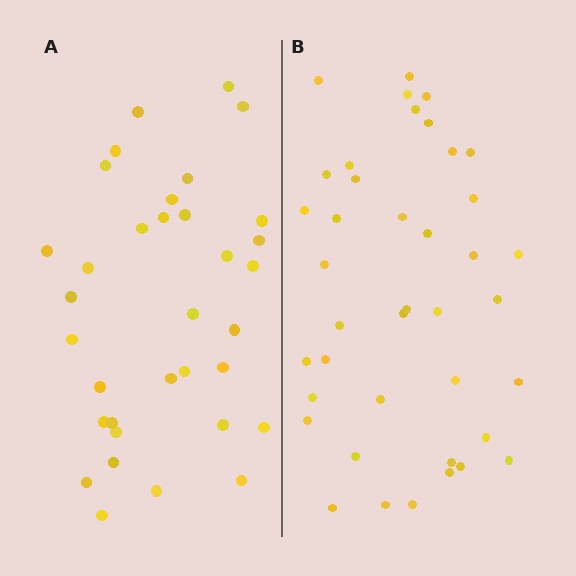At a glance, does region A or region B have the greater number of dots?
Region B (the right region) has more dots.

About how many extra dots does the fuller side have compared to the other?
Region B has about 6 more dots than region A.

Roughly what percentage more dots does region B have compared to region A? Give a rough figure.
About 20% more.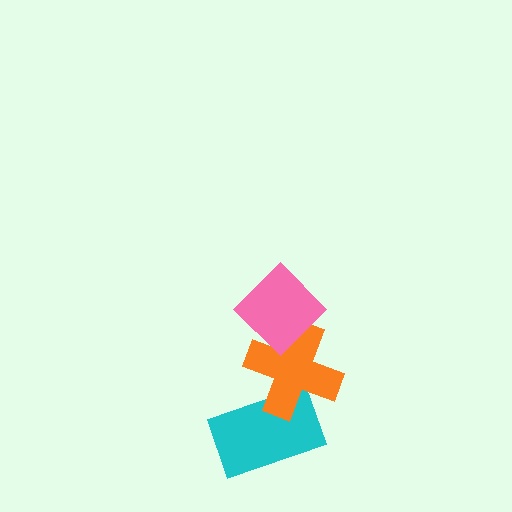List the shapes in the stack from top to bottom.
From top to bottom: the pink diamond, the orange cross, the cyan rectangle.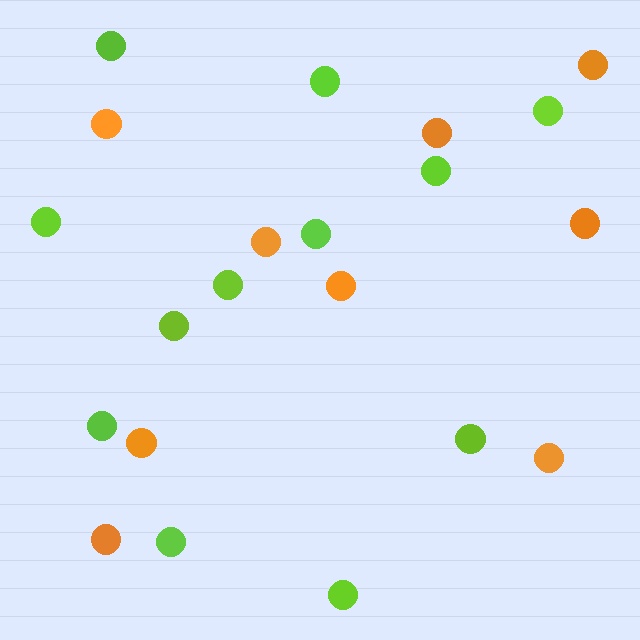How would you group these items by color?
There are 2 groups: one group of lime circles (12) and one group of orange circles (9).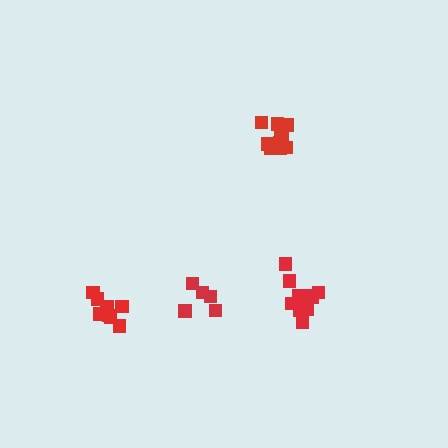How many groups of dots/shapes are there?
There are 4 groups.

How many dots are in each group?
Group 1: 10 dots, Group 2: 8 dots, Group 3: 5 dots, Group 4: 11 dots (34 total).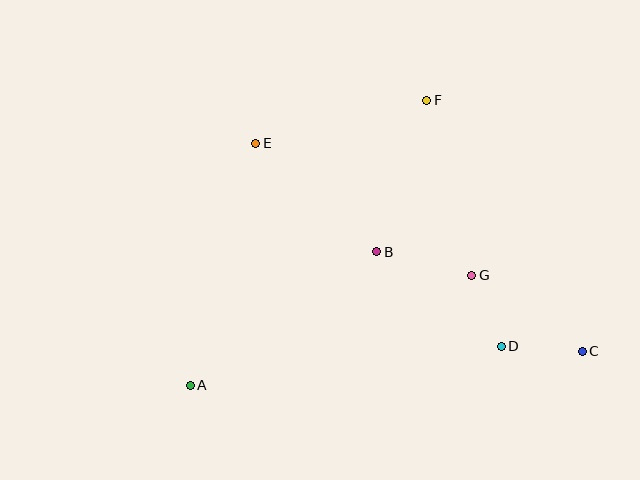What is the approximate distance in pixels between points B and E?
The distance between B and E is approximately 163 pixels.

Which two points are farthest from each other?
Points A and C are farthest from each other.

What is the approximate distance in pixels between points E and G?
The distance between E and G is approximately 253 pixels.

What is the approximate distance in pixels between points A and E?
The distance between A and E is approximately 251 pixels.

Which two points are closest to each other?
Points D and G are closest to each other.